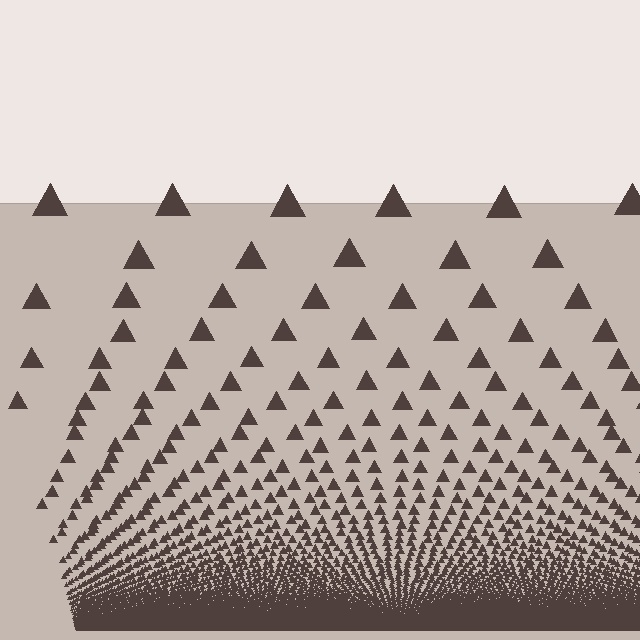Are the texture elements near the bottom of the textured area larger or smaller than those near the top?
Smaller. The gradient is inverted — elements near the bottom are smaller and denser.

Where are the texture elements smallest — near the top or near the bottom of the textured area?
Near the bottom.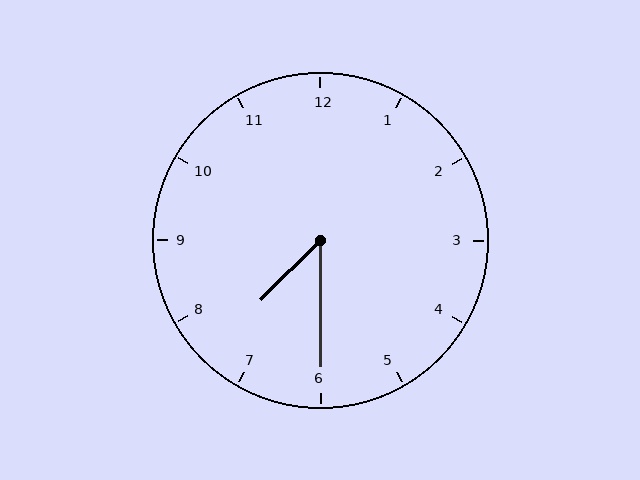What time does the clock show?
7:30.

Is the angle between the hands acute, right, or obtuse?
It is acute.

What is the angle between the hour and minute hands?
Approximately 45 degrees.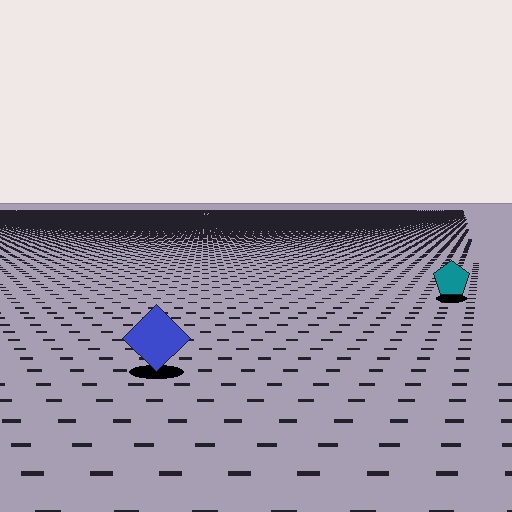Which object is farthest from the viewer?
The teal pentagon is farthest from the viewer. It appears smaller and the ground texture around it is denser.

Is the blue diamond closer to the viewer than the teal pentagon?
Yes. The blue diamond is closer — you can tell from the texture gradient: the ground texture is coarser near it.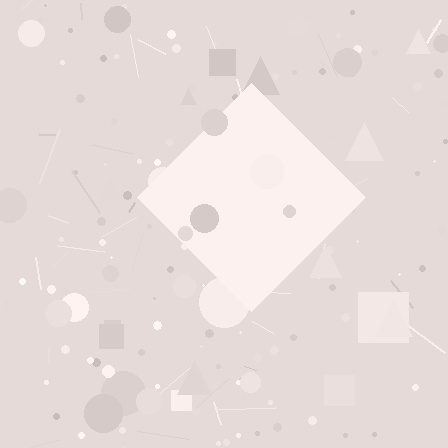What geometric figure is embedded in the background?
A diamond is embedded in the background.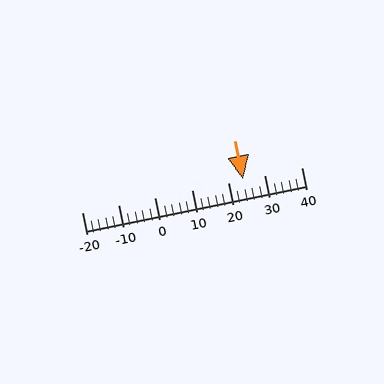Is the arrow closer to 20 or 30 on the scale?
The arrow is closer to 20.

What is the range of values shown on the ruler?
The ruler shows values from -20 to 40.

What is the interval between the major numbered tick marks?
The major tick marks are spaced 10 units apart.